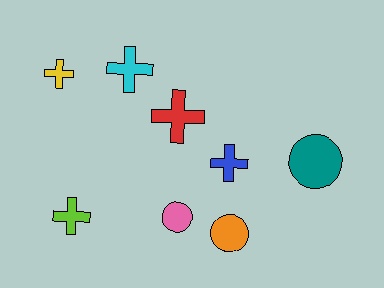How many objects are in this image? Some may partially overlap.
There are 8 objects.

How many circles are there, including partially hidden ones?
There are 3 circles.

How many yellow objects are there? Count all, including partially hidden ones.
There is 1 yellow object.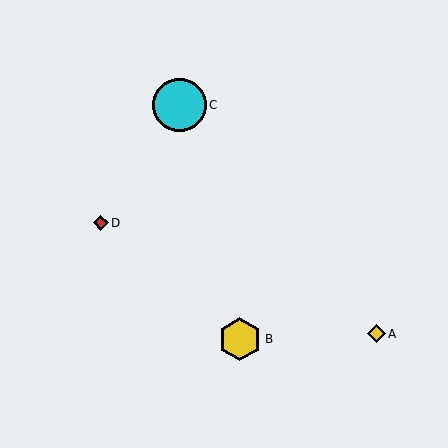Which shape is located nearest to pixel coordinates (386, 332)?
The yellow diamond (labeled A) at (377, 334) is nearest to that location.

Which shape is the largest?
The cyan circle (labeled C) is the largest.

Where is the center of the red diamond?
The center of the red diamond is at (101, 223).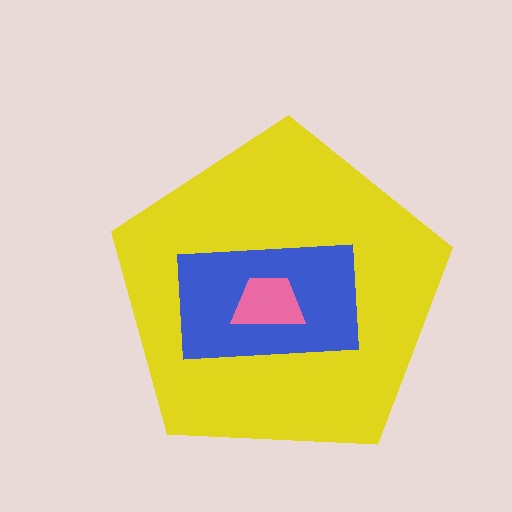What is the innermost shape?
The pink trapezoid.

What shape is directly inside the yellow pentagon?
The blue rectangle.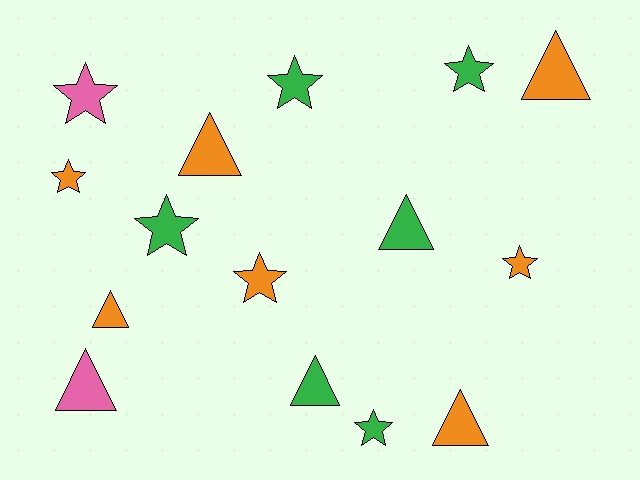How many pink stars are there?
There is 1 pink star.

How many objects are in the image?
There are 15 objects.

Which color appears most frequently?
Orange, with 7 objects.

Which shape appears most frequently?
Star, with 8 objects.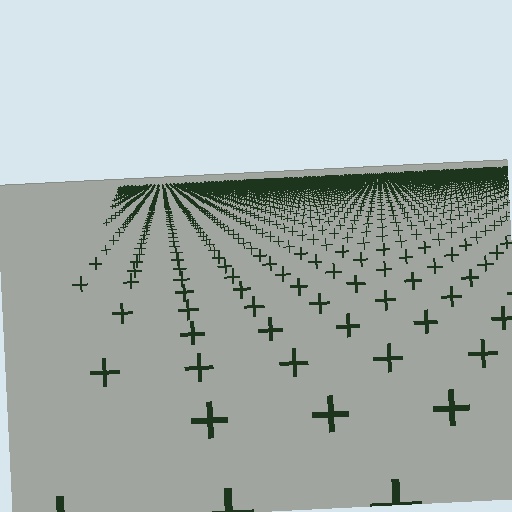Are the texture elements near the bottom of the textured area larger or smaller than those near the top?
Larger. Near the bottom, elements are closer to the viewer and appear at a bigger on-screen size.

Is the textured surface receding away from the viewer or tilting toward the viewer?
The surface is receding away from the viewer. Texture elements get smaller and denser toward the top.